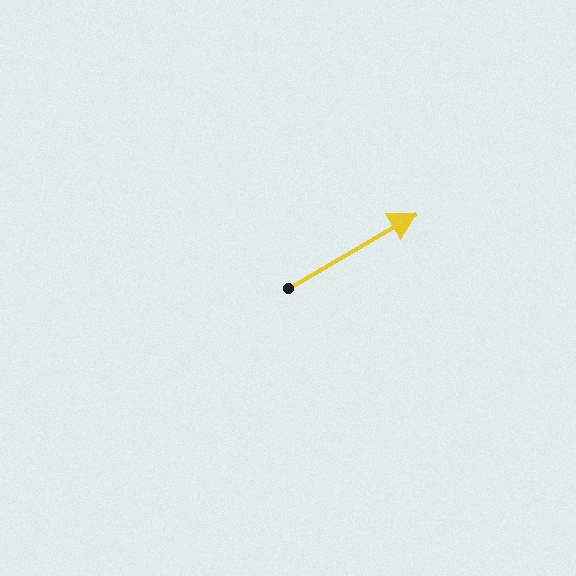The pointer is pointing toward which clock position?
Roughly 2 o'clock.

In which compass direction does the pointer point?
Northeast.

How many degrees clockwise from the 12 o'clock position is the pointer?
Approximately 60 degrees.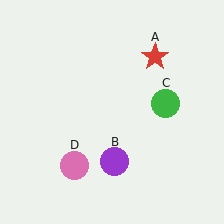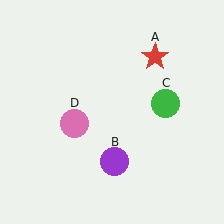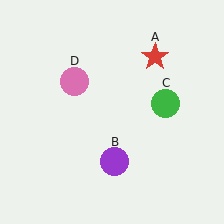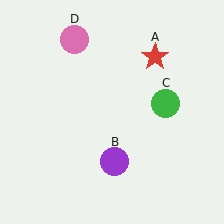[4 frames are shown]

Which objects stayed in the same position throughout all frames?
Red star (object A) and purple circle (object B) and green circle (object C) remained stationary.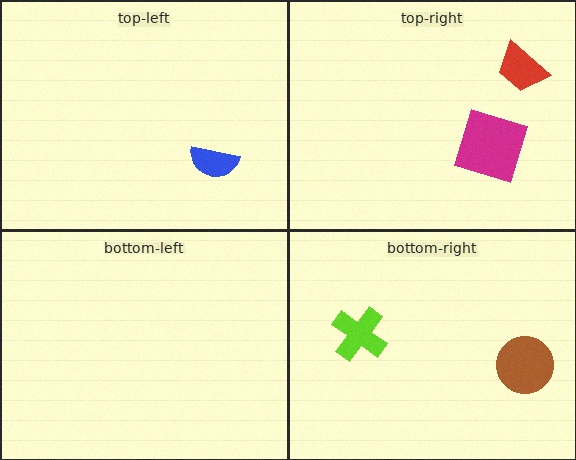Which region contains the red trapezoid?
The top-right region.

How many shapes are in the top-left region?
1.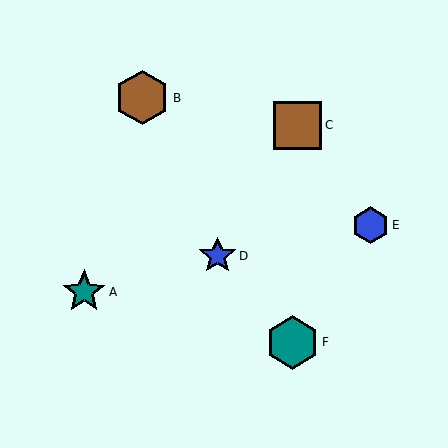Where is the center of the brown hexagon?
The center of the brown hexagon is at (142, 98).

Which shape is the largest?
The brown hexagon (labeled B) is the largest.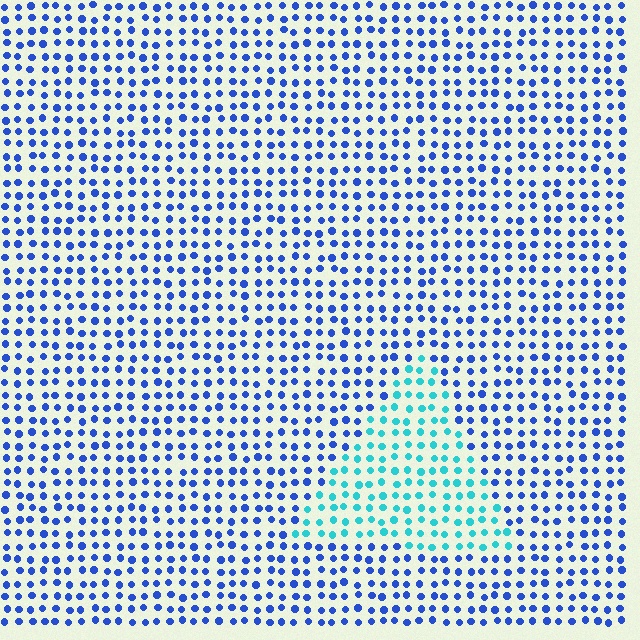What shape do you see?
I see a triangle.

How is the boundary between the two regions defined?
The boundary is defined purely by a slight shift in hue (about 46 degrees). Spacing, size, and orientation are identical on both sides.